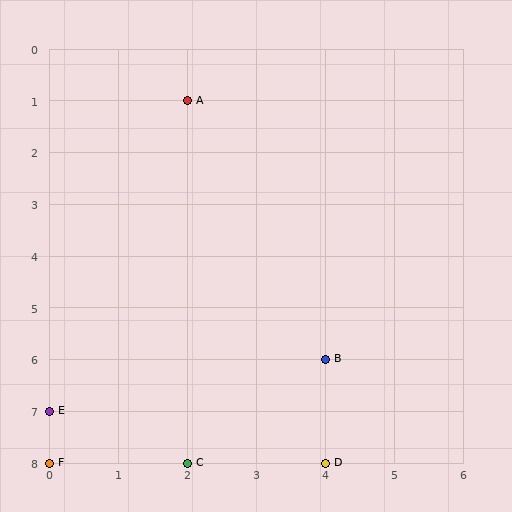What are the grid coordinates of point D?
Point D is at grid coordinates (4, 8).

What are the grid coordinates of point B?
Point B is at grid coordinates (4, 6).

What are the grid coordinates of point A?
Point A is at grid coordinates (2, 1).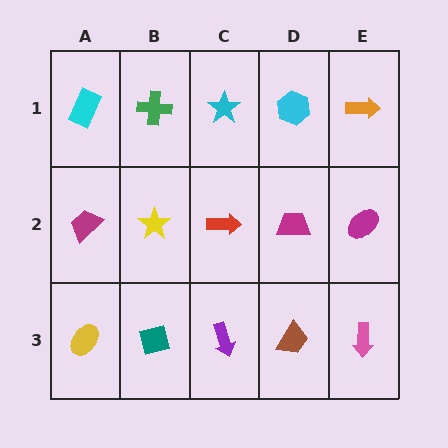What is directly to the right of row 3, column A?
A teal square.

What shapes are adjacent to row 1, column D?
A magenta trapezoid (row 2, column D), a cyan star (row 1, column C), an orange arrow (row 1, column E).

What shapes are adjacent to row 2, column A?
A cyan rectangle (row 1, column A), a yellow ellipse (row 3, column A), a yellow star (row 2, column B).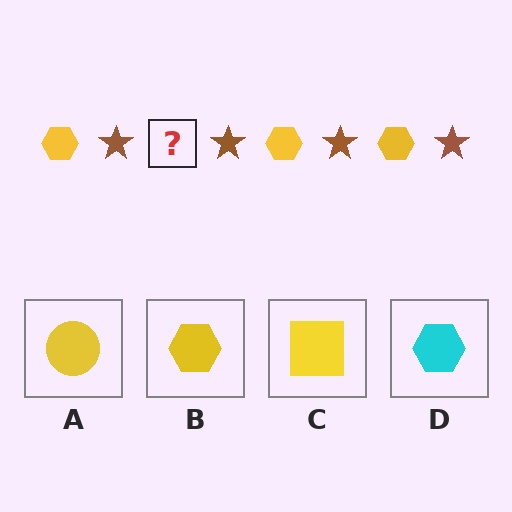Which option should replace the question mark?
Option B.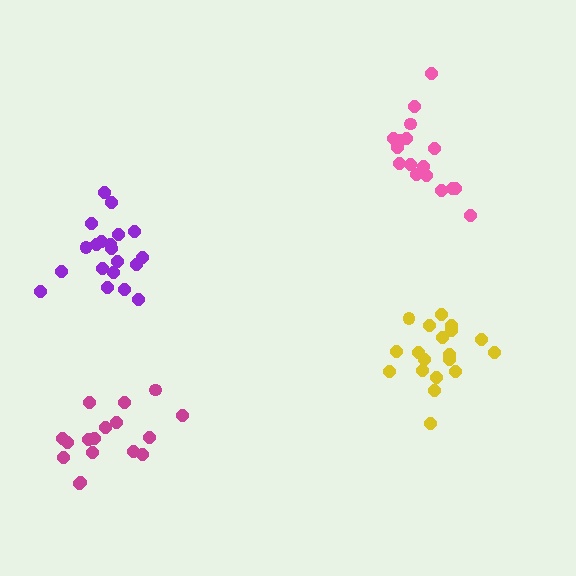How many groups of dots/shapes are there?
There are 4 groups.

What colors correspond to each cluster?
The clusters are colored: magenta, purple, yellow, pink.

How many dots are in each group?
Group 1: 17 dots, Group 2: 20 dots, Group 3: 19 dots, Group 4: 17 dots (73 total).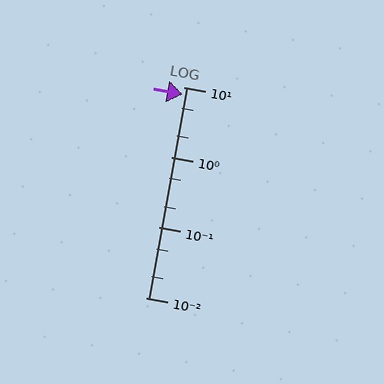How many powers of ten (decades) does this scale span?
The scale spans 3 decades, from 0.01 to 10.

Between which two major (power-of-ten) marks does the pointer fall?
The pointer is between 1 and 10.